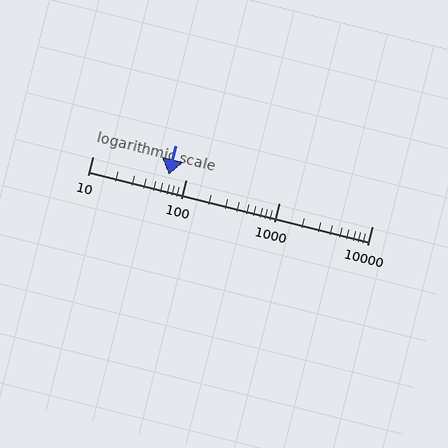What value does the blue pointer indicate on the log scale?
The pointer indicates approximately 65.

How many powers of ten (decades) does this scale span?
The scale spans 3 decades, from 10 to 10000.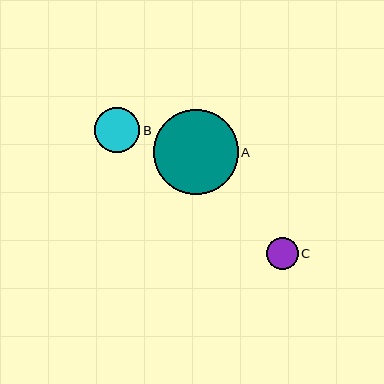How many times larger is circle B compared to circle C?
Circle B is approximately 1.4 times the size of circle C.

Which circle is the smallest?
Circle C is the smallest with a size of approximately 32 pixels.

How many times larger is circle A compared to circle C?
Circle A is approximately 2.7 times the size of circle C.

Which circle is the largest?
Circle A is the largest with a size of approximately 85 pixels.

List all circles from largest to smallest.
From largest to smallest: A, B, C.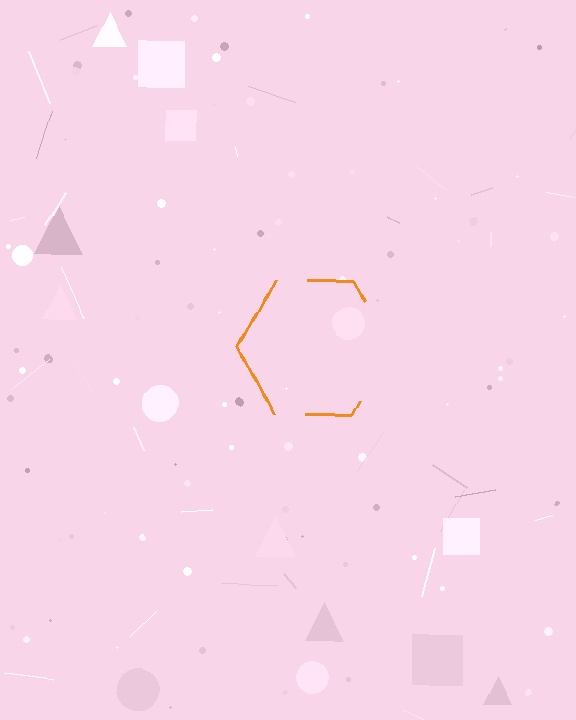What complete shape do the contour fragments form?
The contour fragments form a hexagon.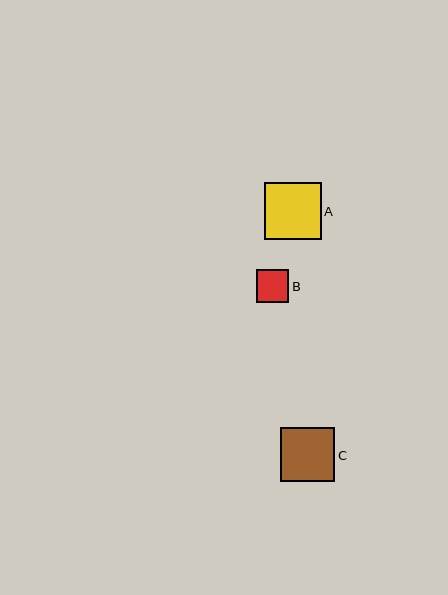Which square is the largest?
Square A is the largest with a size of approximately 57 pixels.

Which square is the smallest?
Square B is the smallest with a size of approximately 32 pixels.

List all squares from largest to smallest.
From largest to smallest: A, C, B.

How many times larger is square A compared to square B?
Square A is approximately 1.8 times the size of square B.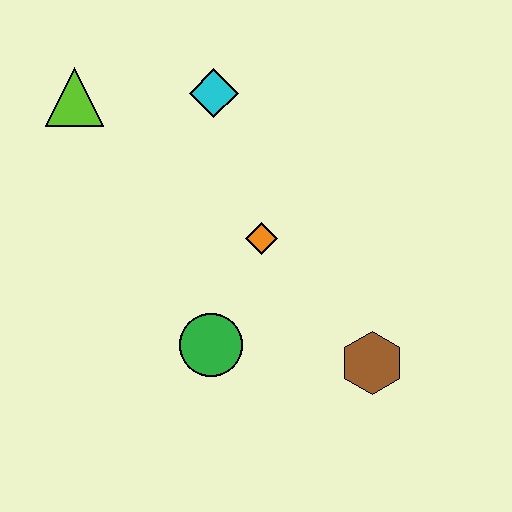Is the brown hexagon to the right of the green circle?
Yes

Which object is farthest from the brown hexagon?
The lime triangle is farthest from the brown hexagon.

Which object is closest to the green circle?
The orange diamond is closest to the green circle.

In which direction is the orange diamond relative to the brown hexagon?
The orange diamond is above the brown hexagon.